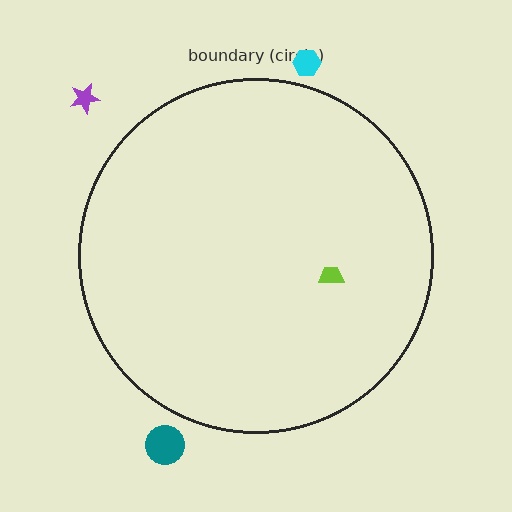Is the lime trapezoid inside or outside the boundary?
Inside.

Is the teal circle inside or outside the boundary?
Outside.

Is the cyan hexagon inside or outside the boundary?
Outside.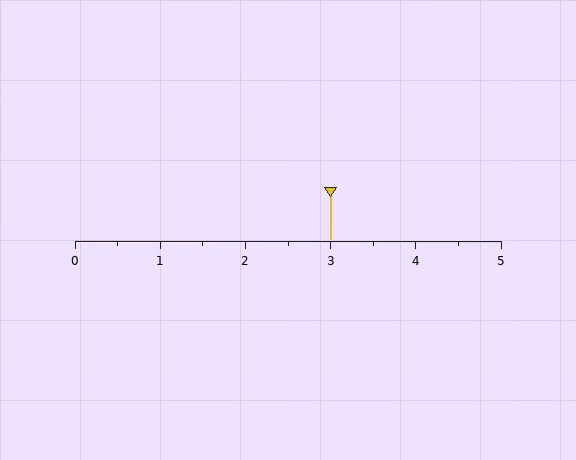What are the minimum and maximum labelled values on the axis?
The axis runs from 0 to 5.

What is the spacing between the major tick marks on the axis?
The major ticks are spaced 1 apart.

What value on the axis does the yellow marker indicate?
The marker indicates approximately 3.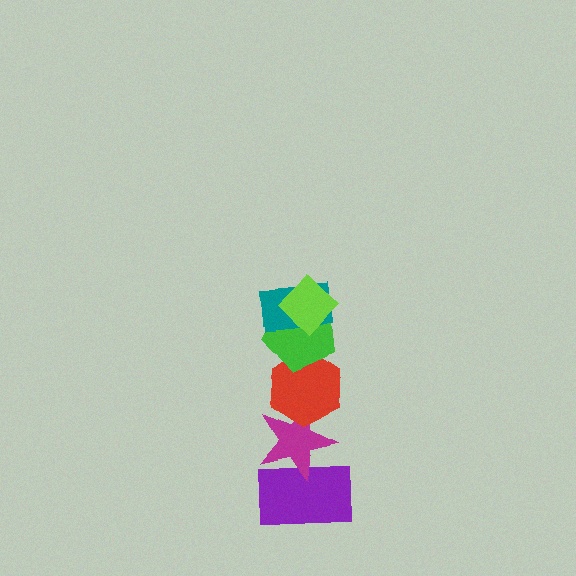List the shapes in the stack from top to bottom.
From top to bottom: the lime diamond, the teal rectangle, the green pentagon, the red hexagon, the magenta star, the purple rectangle.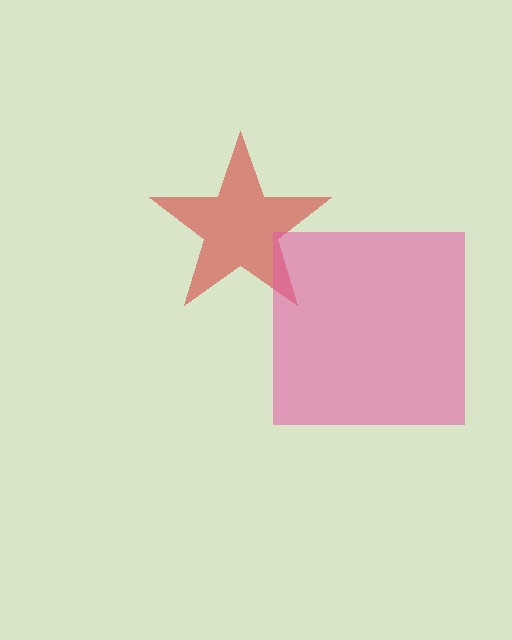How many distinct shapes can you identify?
There are 2 distinct shapes: a red star, a pink square.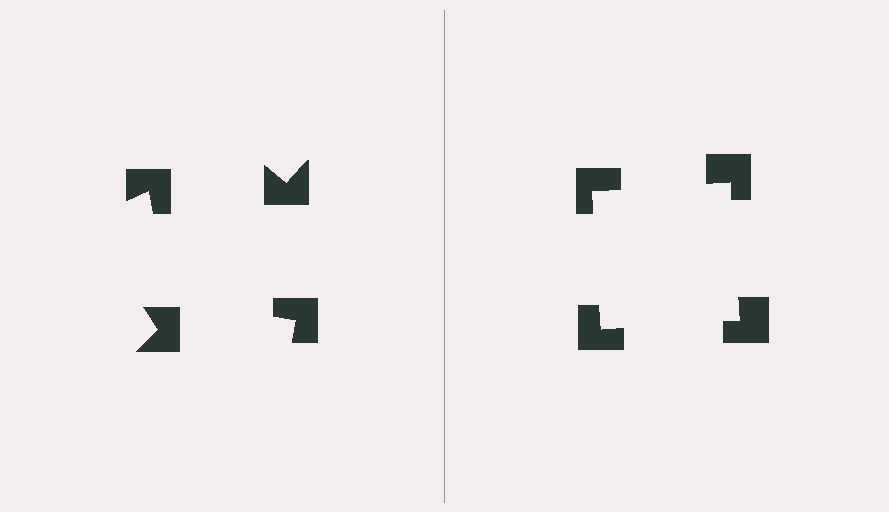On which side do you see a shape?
An illusory square appears on the right side. On the left side the wedge cuts are rotated, so no coherent shape forms.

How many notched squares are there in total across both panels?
8 — 4 on each side.